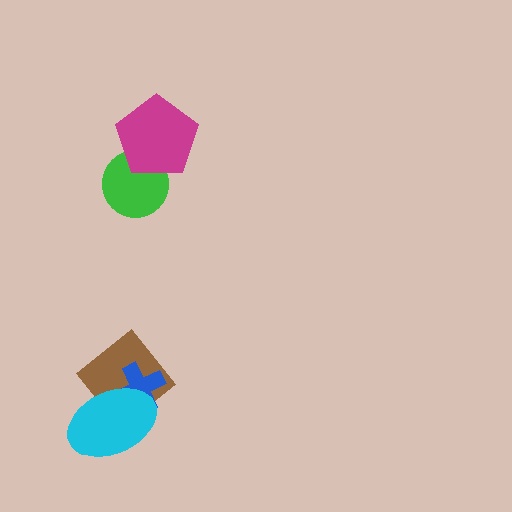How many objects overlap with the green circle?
1 object overlaps with the green circle.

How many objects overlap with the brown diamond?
2 objects overlap with the brown diamond.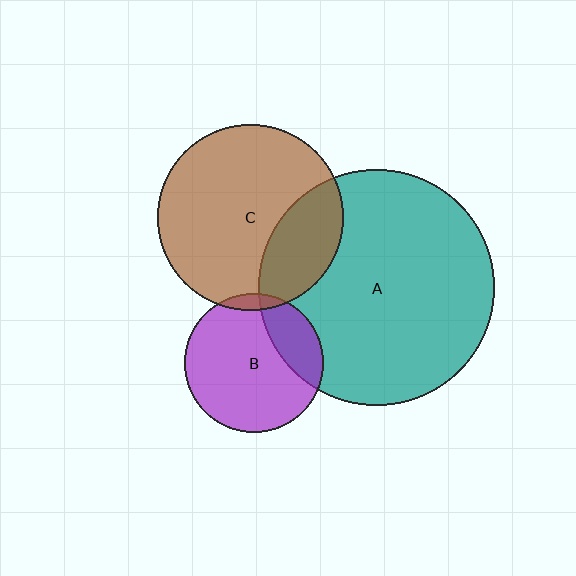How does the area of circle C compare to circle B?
Approximately 1.8 times.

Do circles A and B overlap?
Yes.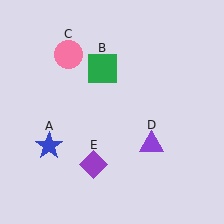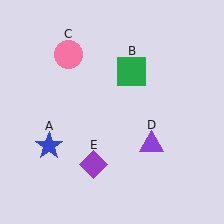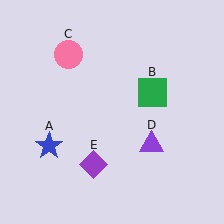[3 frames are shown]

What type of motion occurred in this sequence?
The green square (object B) rotated clockwise around the center of the scene.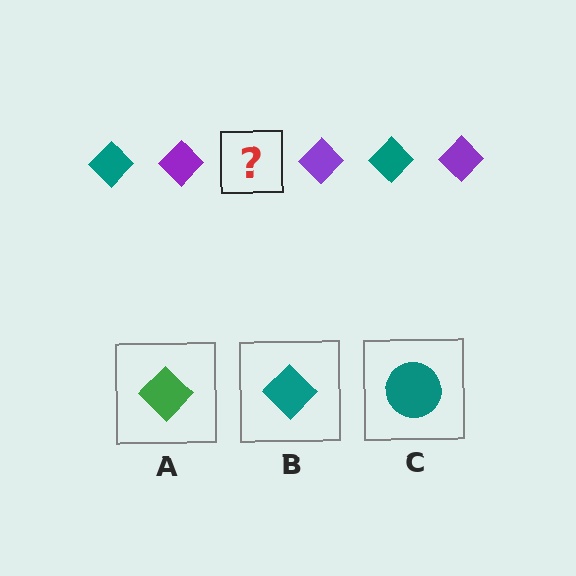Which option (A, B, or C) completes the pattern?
B.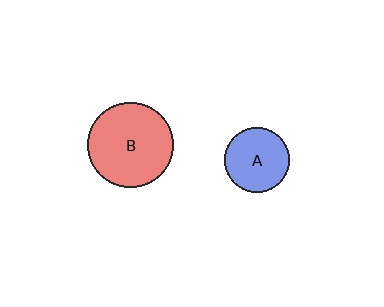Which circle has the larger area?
Circle B (red).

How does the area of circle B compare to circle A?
Approximately 1.7 times.